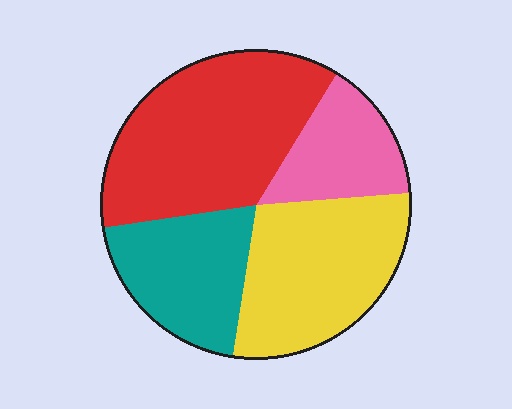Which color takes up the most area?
Red, at roughly 35%.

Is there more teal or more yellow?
Yellow.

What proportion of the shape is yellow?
Yellow takes up between a quarter and a half of the shape.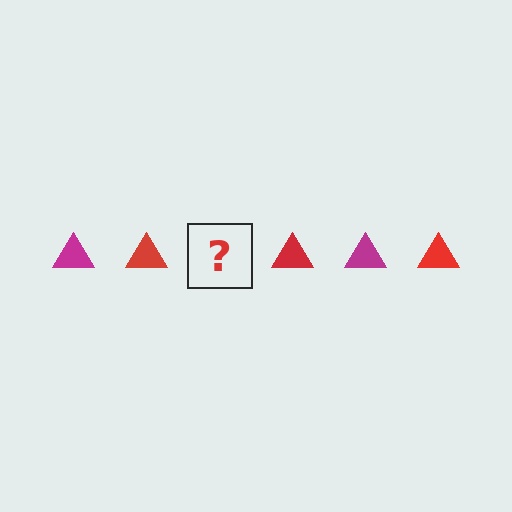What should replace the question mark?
The question mark should be replaced with a magenta triangle.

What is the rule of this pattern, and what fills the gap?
The rule is that the pattern cycles through magenta, red triangles. The gap should be filled with a magenta triangle.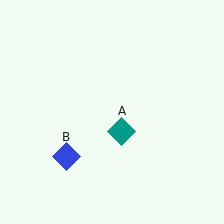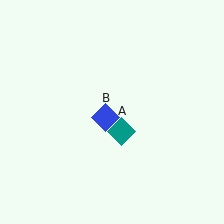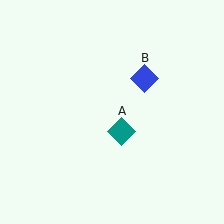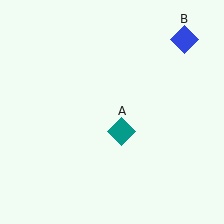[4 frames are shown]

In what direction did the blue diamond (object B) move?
The blue diamond (object B) moved up and to the right.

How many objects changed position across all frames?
1 object changed position: blue diamond (object B).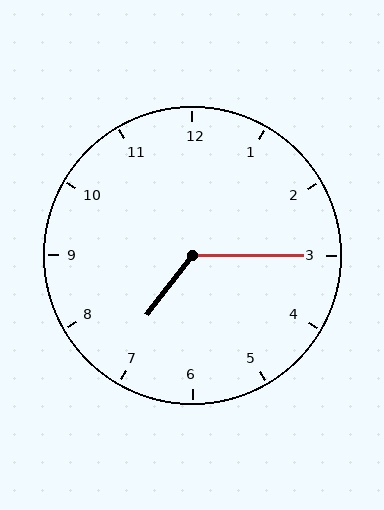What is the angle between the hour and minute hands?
Approximately 128 degrees.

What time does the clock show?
7:15.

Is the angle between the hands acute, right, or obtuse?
It is obtuse.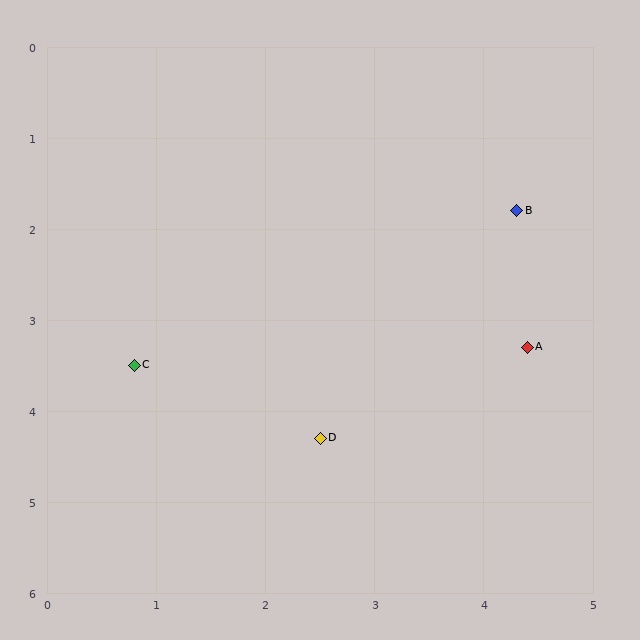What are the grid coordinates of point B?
Point B is at approximately (4.3, 1.8).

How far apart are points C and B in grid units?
Points C and B are about 3.9 grid units apart.